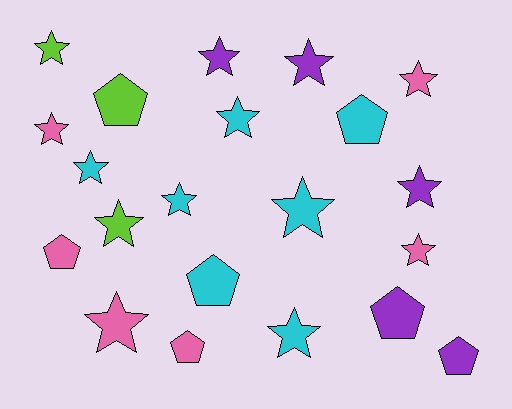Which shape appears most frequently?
Star, with 14 objects.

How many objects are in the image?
There are 21 objects.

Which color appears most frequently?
Cyan, with 7 objects.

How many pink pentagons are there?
There are 2 pink pentagons.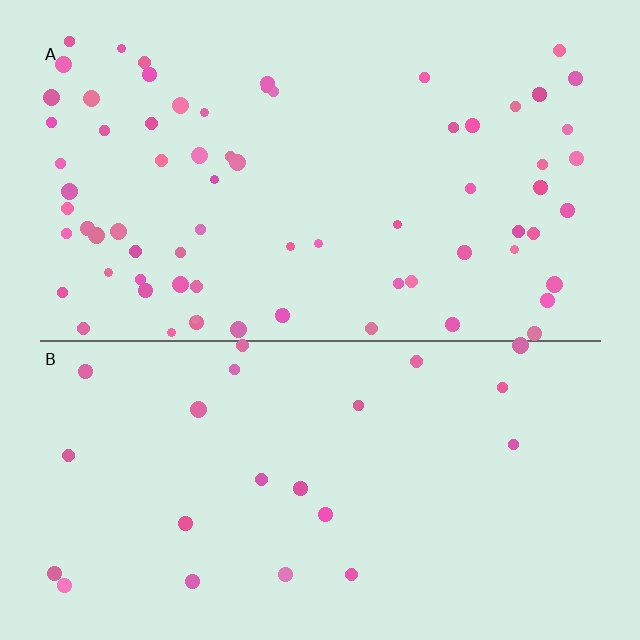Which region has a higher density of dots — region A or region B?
A (the top).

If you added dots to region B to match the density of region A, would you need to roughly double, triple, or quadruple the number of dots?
Approximately triple.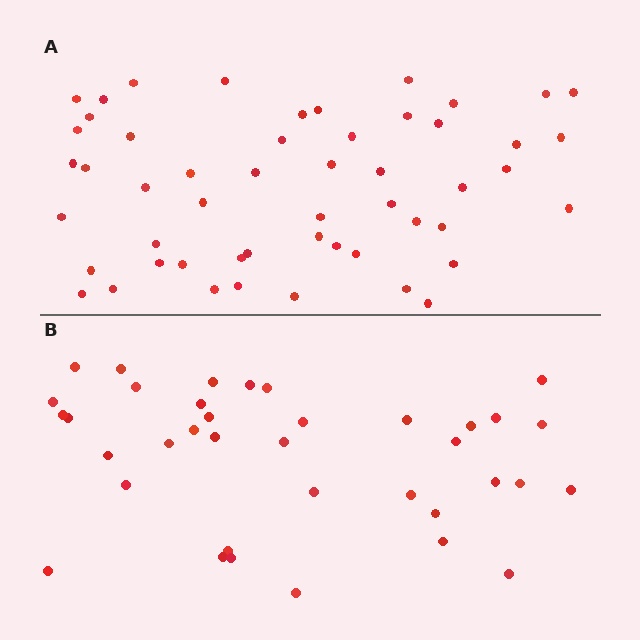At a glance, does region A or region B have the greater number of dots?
Region A (the top region) has more dots.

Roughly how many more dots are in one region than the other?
Region A has approximately 15 more dots than region B.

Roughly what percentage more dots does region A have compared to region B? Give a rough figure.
About 40% more.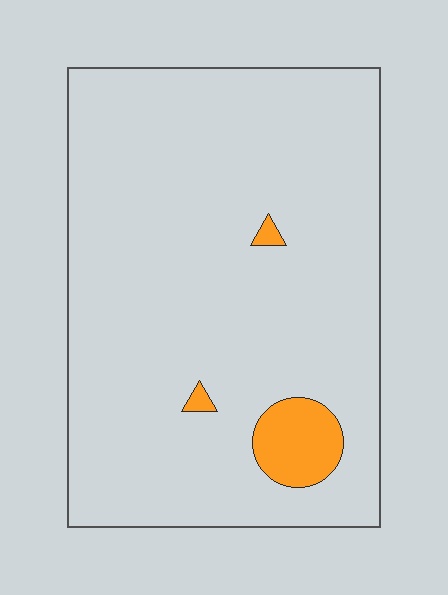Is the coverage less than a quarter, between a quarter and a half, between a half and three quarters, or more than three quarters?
Less than a quarter.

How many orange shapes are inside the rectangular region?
3.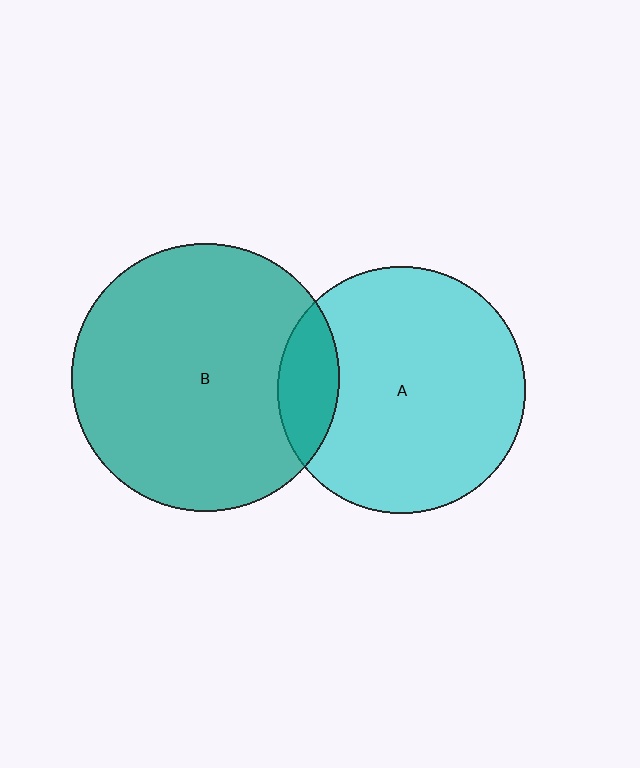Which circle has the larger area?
Circle B (teal).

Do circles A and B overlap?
Yes.